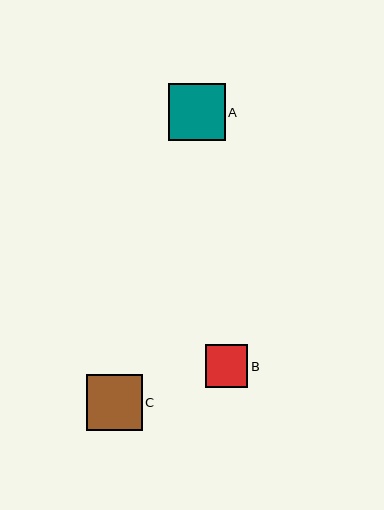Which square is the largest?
Square A is the largest with a size of approximately 57 pixels.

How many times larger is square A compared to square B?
Square A is approximately 1.3 times the size of square B.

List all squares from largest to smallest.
From largest to smallest: A, C, B.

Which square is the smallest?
Square B is the smallest with a size of approximately 42 pixels.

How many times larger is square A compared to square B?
Square A is approximately 1.3 times the size of square B.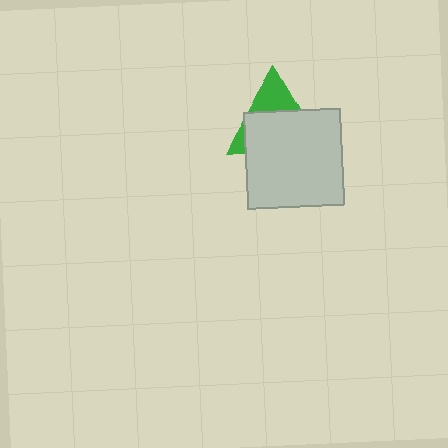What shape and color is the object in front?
The object in front is a light gray square.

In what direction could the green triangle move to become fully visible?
The green triangle could move up. That would shift it out from behind the light gray square entirely.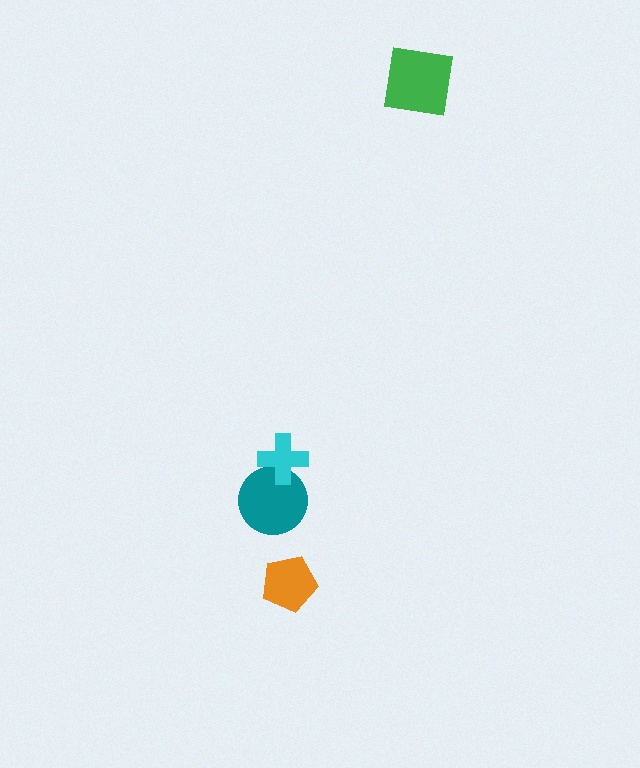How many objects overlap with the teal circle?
1 object overlaps with the teal circle.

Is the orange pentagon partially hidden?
No, no other shape covers it.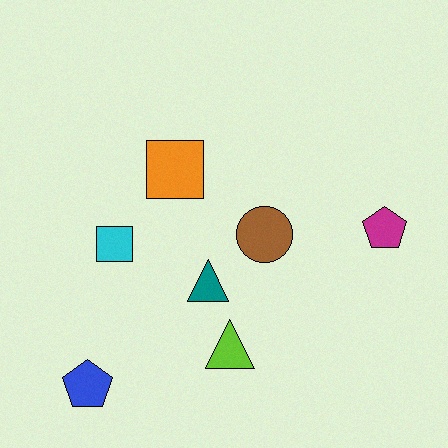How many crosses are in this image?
There are no crosses.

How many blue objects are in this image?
There is 1 blue object.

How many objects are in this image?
There are 7 objects.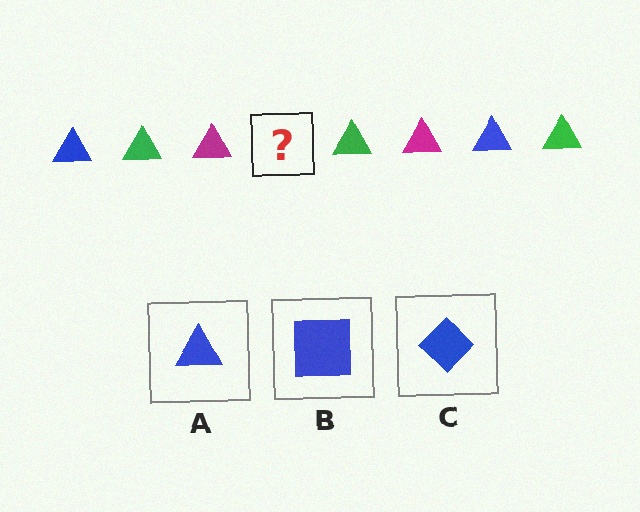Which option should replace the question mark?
Option A.